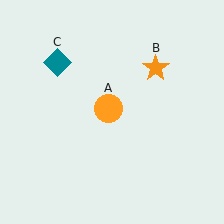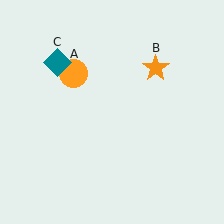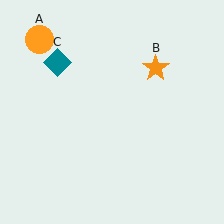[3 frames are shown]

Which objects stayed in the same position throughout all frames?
Orange star (object B) and teal diamond (object C) remained stationary.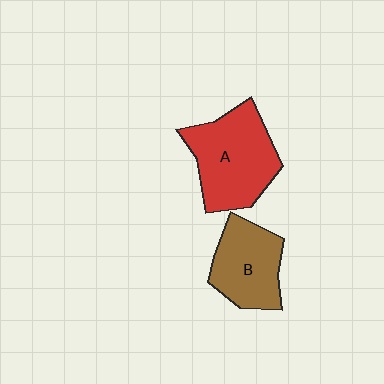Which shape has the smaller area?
Shape B (brown).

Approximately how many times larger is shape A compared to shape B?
Approximately 1.4 times.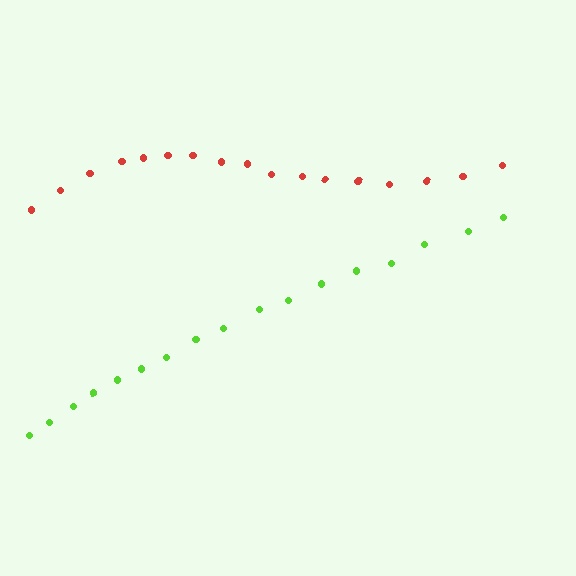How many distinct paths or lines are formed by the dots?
There are 2 distinct paths.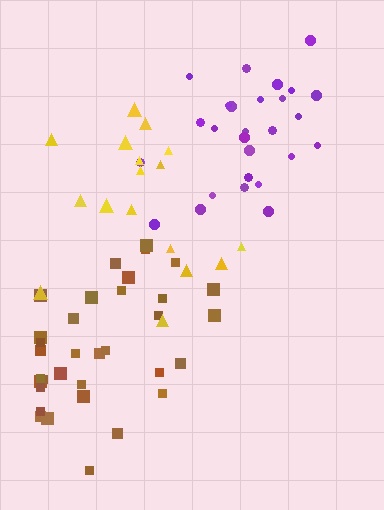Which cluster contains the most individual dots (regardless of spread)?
Brown (35).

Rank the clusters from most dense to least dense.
purple, brown, yellow.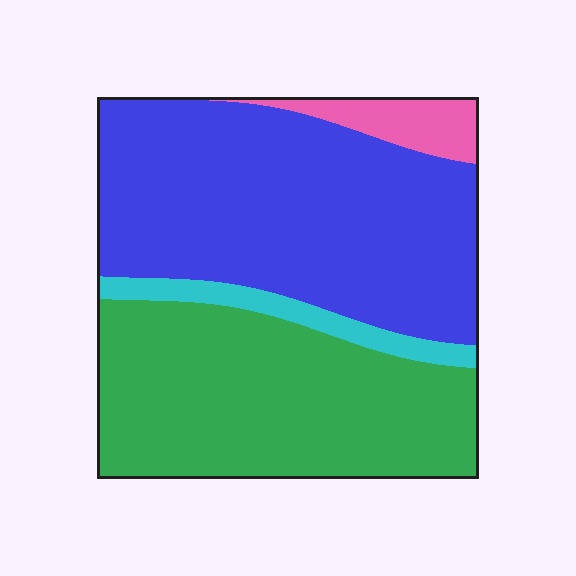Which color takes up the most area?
Blue, at roughly 50%.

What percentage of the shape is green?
Green takes up between a quarter and a half of the shape.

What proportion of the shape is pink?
Pink takes up about one tenth (1/10) of the shape.